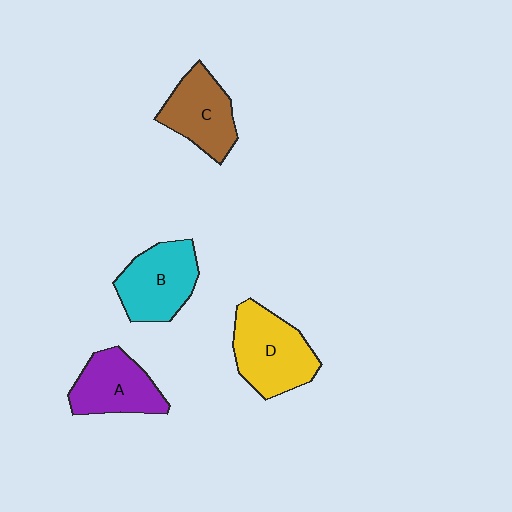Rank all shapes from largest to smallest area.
From largest to smallest: D (yellow), B (cyan), A (purple), C (brown).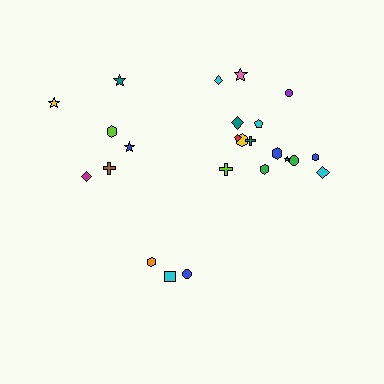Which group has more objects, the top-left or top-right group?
The top-right group.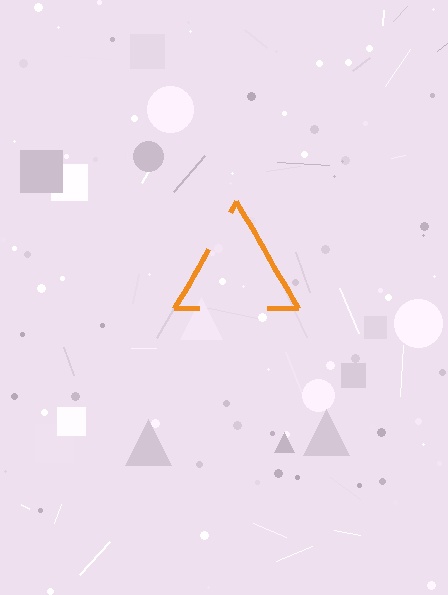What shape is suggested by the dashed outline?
The dashed outline suggests a triangle.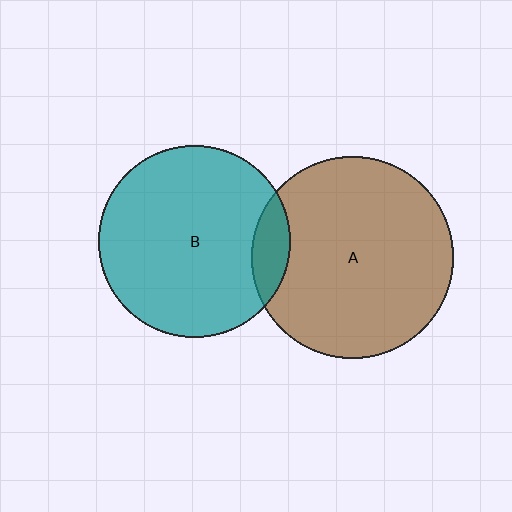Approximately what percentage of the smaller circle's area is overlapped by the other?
Approximately 10%.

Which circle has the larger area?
Circle A (brown).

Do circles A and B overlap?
Yes.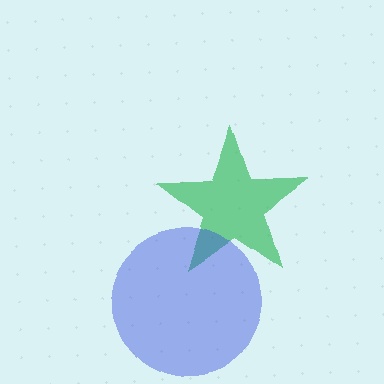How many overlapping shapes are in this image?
There are 2 overlapping shapes in the image.